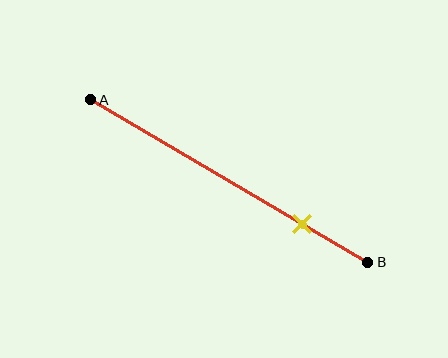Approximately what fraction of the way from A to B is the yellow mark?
The yellow mark is approximately 75% of the way from A to B.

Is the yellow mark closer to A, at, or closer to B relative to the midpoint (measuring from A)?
The yellow mark is closer to point B than the midpoint of segment AB.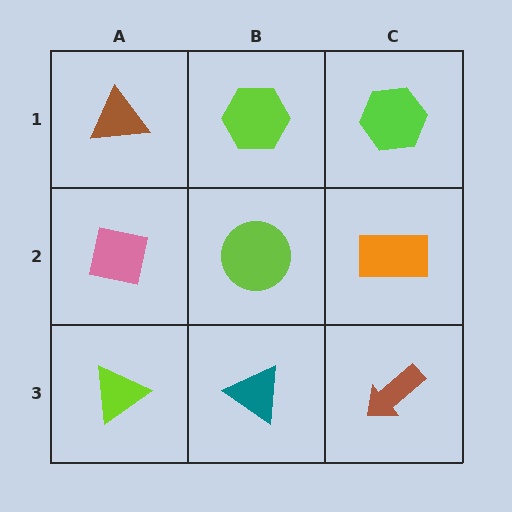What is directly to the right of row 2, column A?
A lime circle.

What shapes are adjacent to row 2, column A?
A brown triangle (row 1, column A), a lime triangle (row 3, column A), a lime circle (row 2, column B).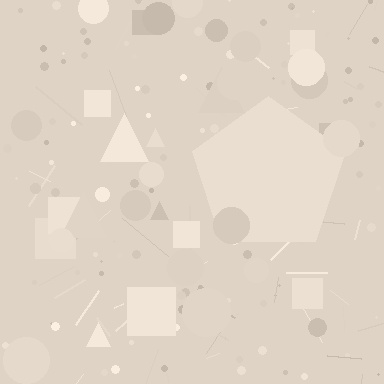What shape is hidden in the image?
A pentagon is hidden in the image.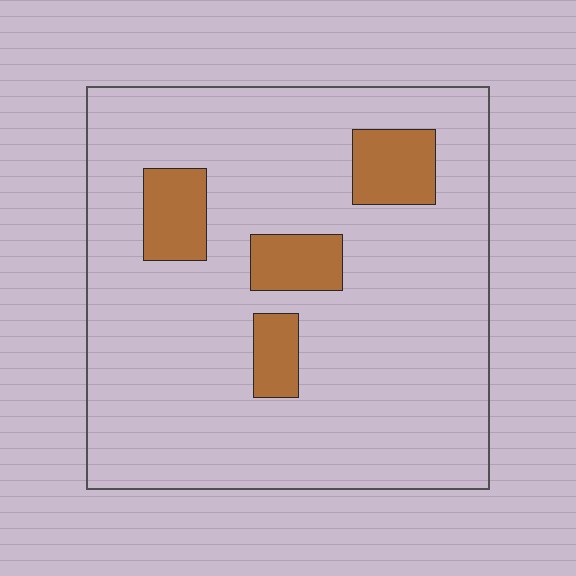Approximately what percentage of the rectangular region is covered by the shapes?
Approximately 15%.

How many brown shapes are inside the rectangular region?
4.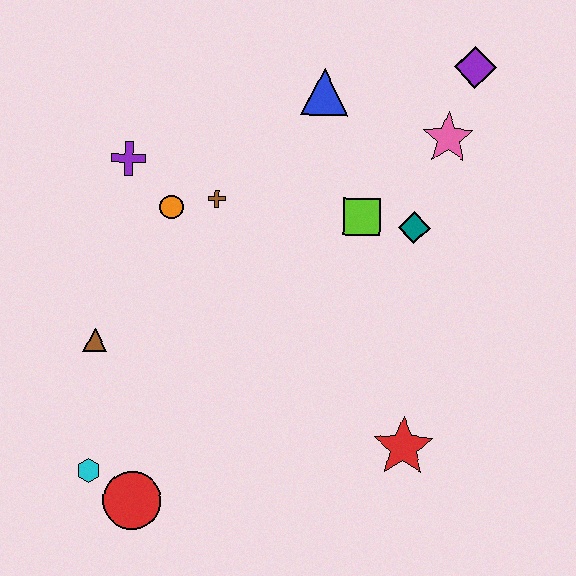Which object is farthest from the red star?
The purple cross is farthest from the red star.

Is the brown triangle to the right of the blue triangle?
No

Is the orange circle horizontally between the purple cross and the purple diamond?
Yes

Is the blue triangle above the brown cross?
Yes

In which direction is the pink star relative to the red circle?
The pink star is above the red circle.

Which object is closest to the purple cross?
The orange circle is closest to the purple cross.